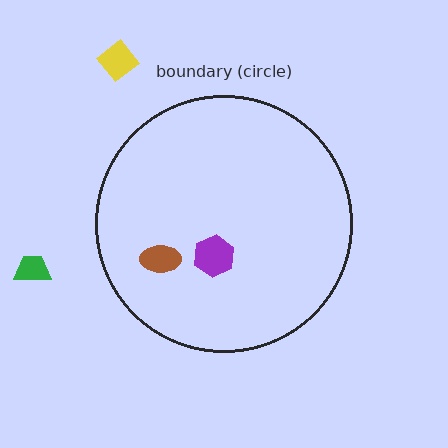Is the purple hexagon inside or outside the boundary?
Inside.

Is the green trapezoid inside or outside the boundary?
Outside.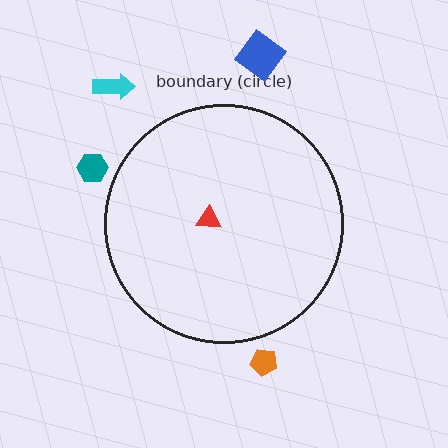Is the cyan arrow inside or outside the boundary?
Outside.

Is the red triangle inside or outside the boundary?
Inside.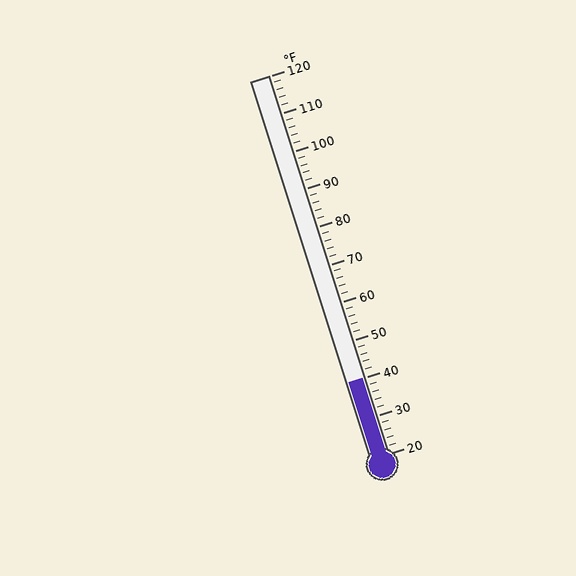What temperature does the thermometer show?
The thermometer shows approximately 40°F.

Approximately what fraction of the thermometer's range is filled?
The thermometer is filled to approximately 20% of its range.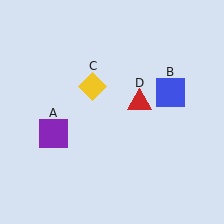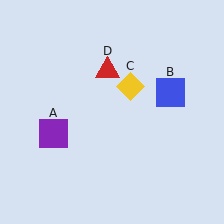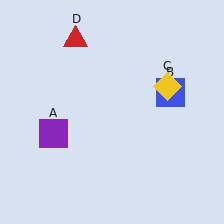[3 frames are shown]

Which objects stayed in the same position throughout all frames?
Purple square (object A) and blue square (object B) remained stationary.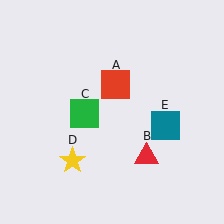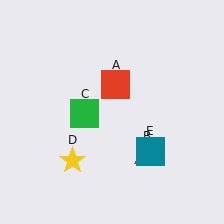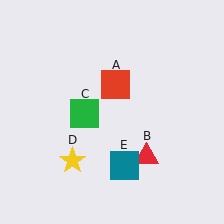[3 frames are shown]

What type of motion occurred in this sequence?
The teal square (object E) rotated clockwise around the center of the scene.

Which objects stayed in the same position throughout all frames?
Red square (object A) and red triangle (object B) and green square (object C) and yellow star (object D) remained stationary.